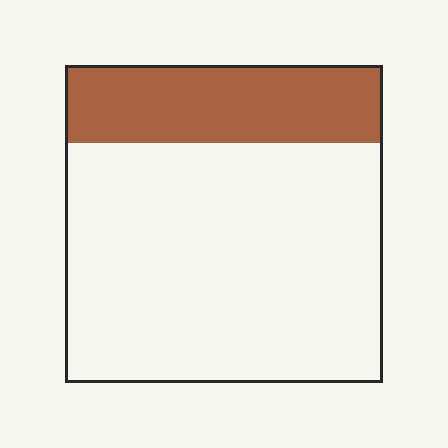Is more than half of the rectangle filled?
No.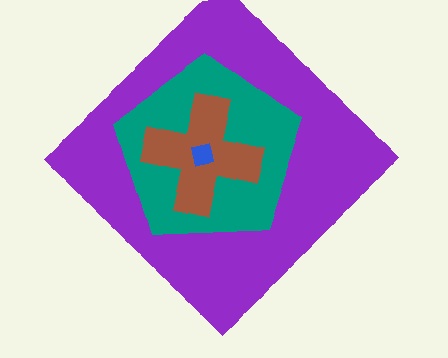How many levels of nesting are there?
4.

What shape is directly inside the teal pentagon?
The brown cross.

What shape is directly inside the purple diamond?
The teal pentagon.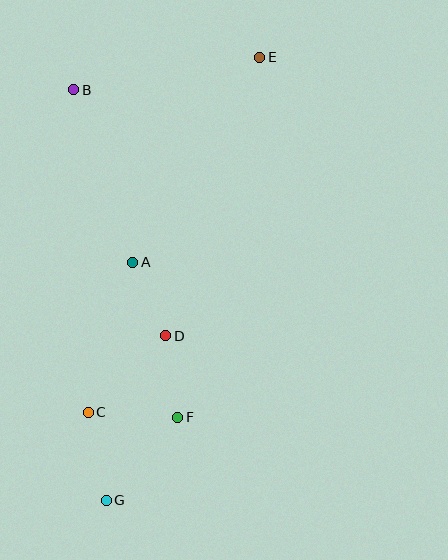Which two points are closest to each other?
Points A and D are closest to each other.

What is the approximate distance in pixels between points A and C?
The distance between A and C is approximately 157 pixels.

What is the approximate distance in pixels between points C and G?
The distance between C and G is approximately 89 pixels.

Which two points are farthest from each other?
Points E and G are farthest from each other.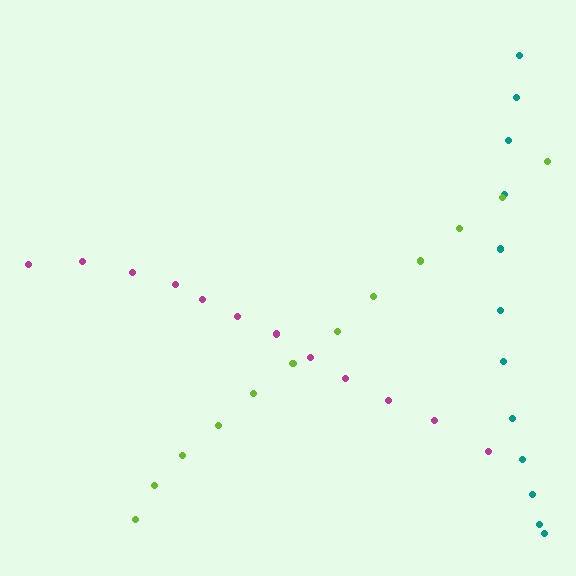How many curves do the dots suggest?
There are 3 distinct paths.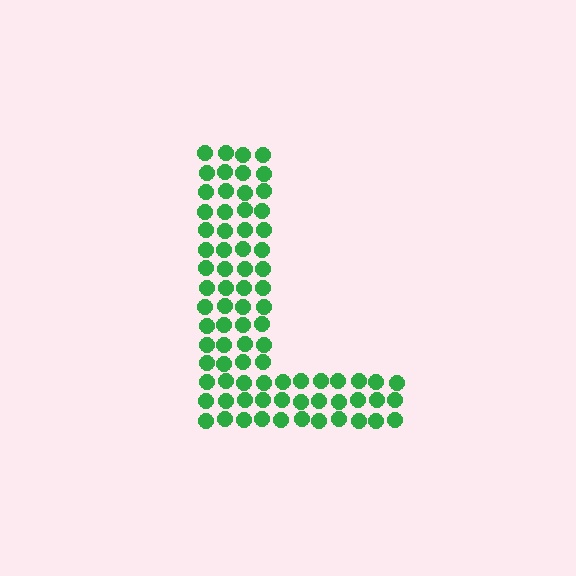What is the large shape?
The large shape is the letter L.